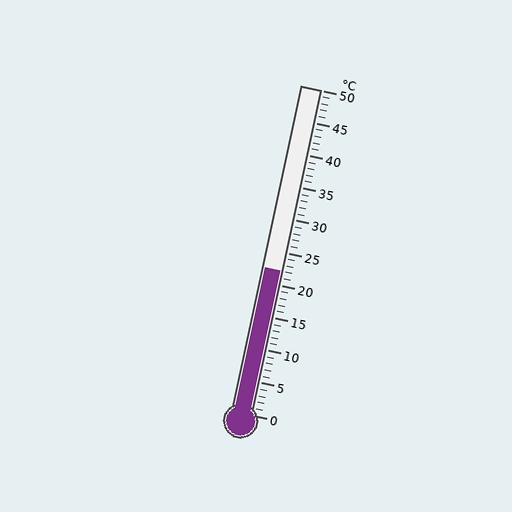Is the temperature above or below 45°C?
The temperature is below 45°C.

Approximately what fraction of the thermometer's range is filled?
The thermometer is filled to approximately 45% of its range.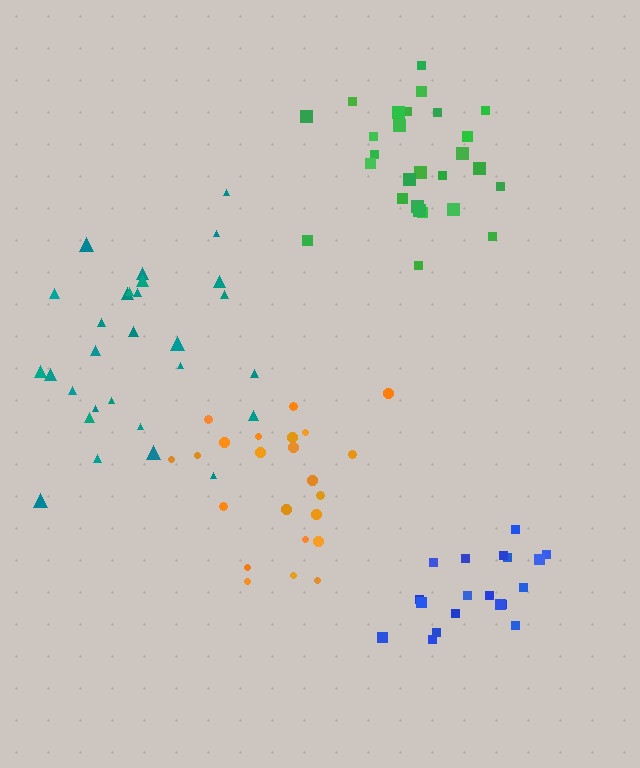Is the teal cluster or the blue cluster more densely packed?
Blue.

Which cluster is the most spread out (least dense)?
Teal.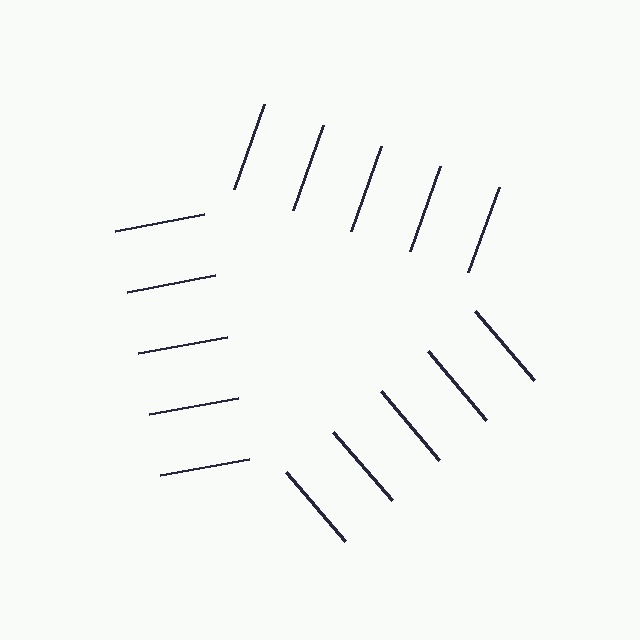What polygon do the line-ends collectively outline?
An illusory triangle — the line segments terminate on its edges but no continuous stroke is drawn.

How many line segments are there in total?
15 — 5 along each of the 3 edges.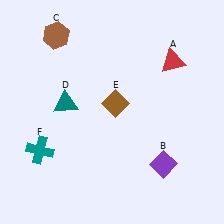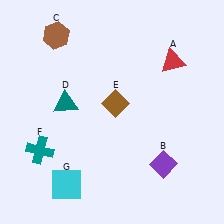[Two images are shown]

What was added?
A cyan square (G) was added in Image 2.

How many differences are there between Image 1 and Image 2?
There is 1 difference between the two images.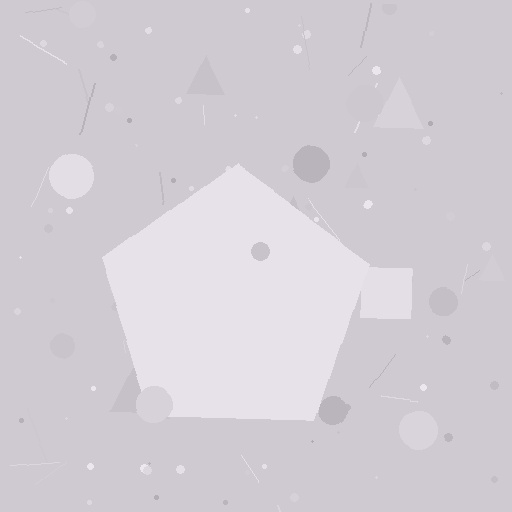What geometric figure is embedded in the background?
A pentagon is embedded in the background.